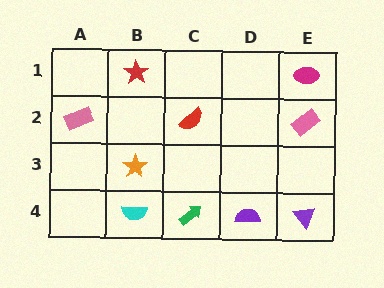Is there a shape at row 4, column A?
No, that cell is empty.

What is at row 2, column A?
A pink rectangle.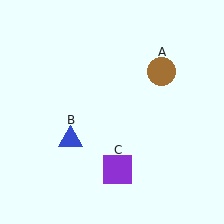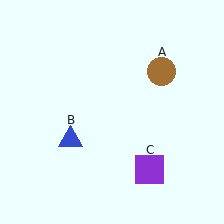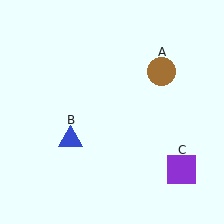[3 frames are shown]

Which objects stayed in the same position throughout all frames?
Brown circle (object A) and blue triangle (object B) remained stationary.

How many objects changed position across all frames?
1 object changed position: purple square (object C).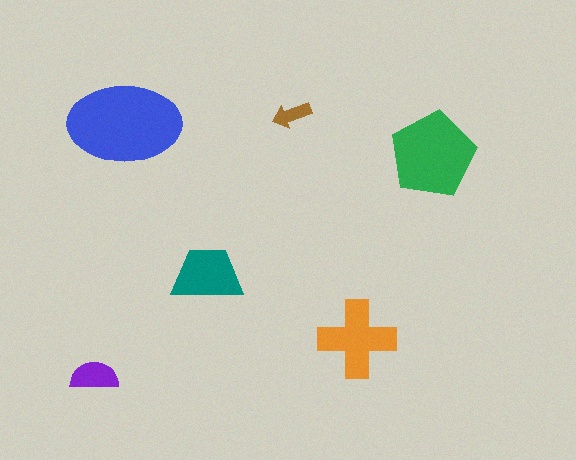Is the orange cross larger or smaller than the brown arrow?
Larger.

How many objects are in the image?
There are 6 objects in the image.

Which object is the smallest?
The brown arrow.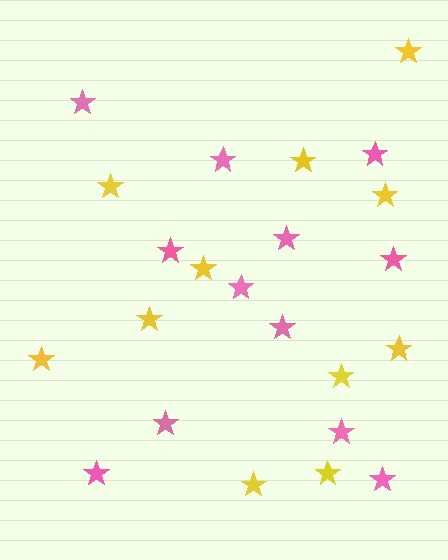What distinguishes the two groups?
There are 2 groups: one group of pink stars (12) and one group of yellow stars (11).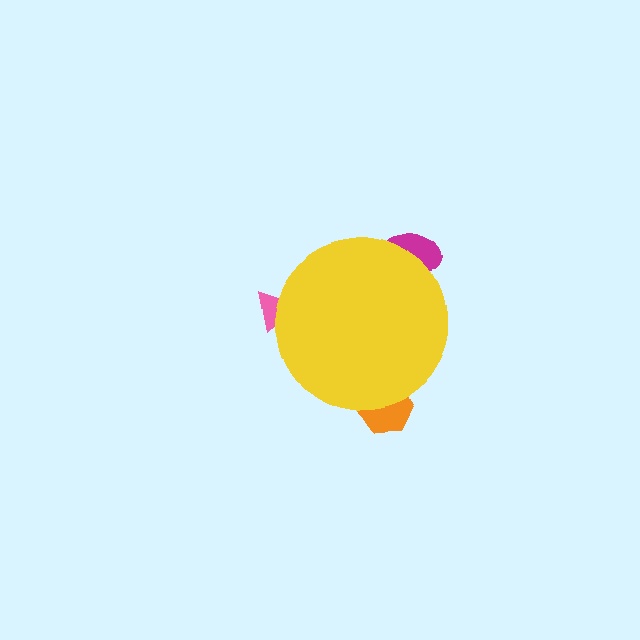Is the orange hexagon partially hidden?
Yes, the orange hexagon is partially hidden behind the yellow circle.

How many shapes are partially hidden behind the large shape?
3 shapes are partially hidden.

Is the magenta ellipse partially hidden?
Yes, the magenta ellipse is partially hidden behind the yellow circle.